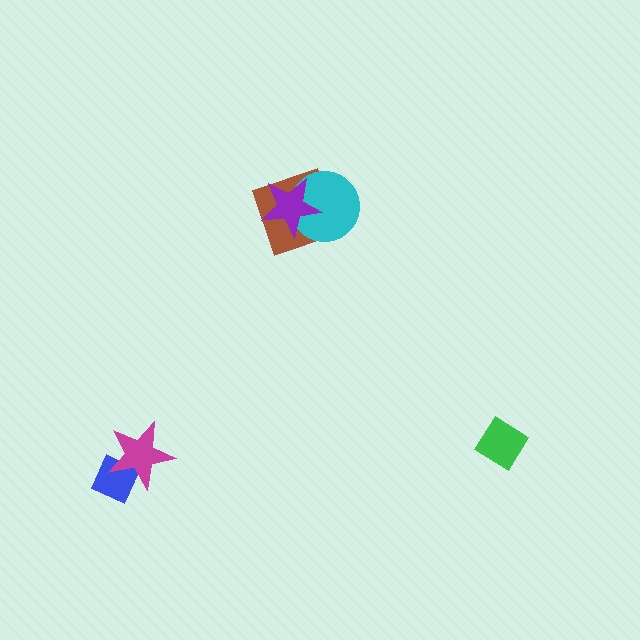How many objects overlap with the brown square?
2 objects overlap with the brown square.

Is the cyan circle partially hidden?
Yes, it is partially covered by another shape.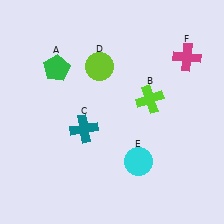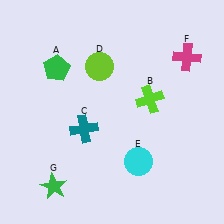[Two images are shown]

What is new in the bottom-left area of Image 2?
A green star (G) was added in the bottom-left area of Image 2.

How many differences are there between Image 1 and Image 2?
There is 1 difference between the two images.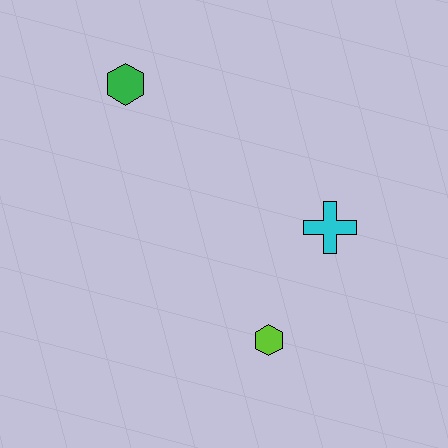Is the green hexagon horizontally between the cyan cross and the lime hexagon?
No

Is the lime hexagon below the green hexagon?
Yes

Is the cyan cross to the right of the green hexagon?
Yes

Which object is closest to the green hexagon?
The cyan cross is closest to the green hexagon.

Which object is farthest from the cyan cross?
The green hexagon is farthest from the cyan cross.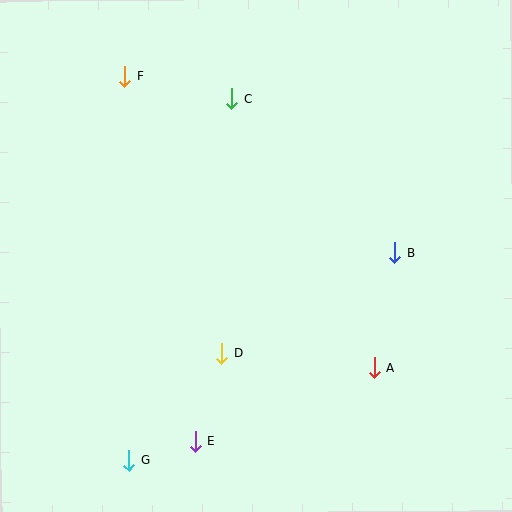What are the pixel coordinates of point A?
Point A is at (374, 368).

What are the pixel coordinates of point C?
Point C is at (232, 99).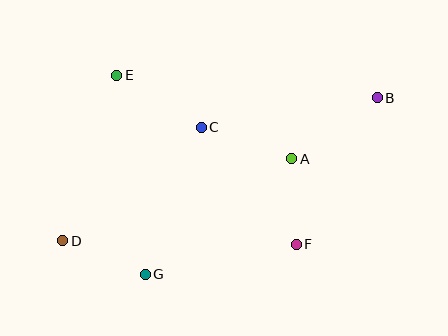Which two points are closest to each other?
Points A and F are closest to each other.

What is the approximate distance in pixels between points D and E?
The distance between D and E is approximately 174 pixels.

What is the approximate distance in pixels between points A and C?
The distance between A and C is approximately 96 pixels.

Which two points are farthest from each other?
Points B and D are farthest from each other.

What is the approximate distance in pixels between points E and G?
The distance between E and G is approximately 201 pixels.